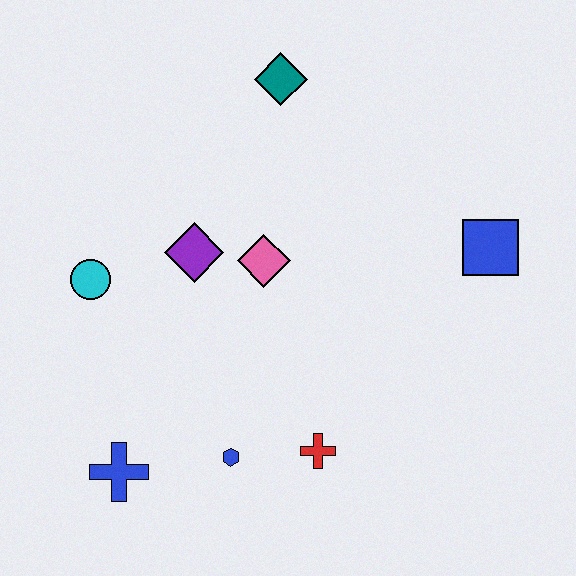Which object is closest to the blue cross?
The blue hexagon is closest to the blue cross.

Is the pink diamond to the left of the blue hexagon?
No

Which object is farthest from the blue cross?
The blue square is farthest from the blue cross.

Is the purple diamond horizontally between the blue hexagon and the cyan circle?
Yes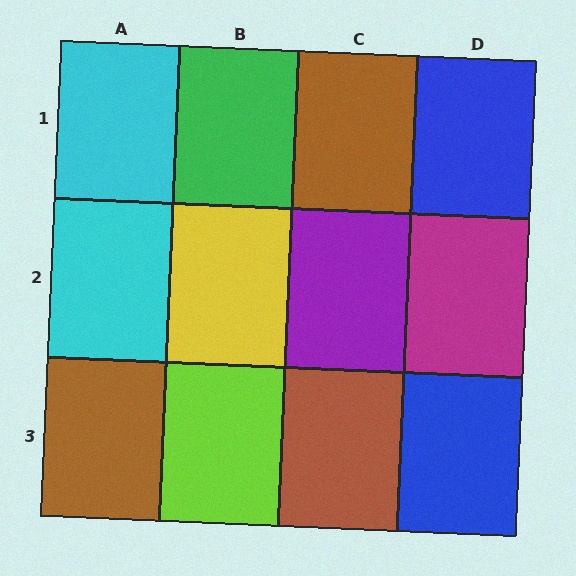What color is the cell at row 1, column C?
Brown.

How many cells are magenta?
1 cell is magenta.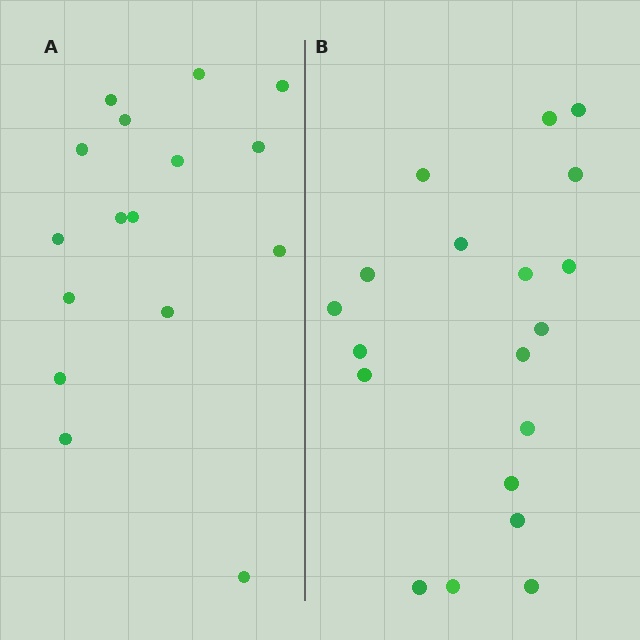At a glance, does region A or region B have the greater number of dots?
Region B (the right region) has more dots.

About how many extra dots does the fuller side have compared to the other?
Region B has just a few more — roughly 2 or 3 more dots than region A.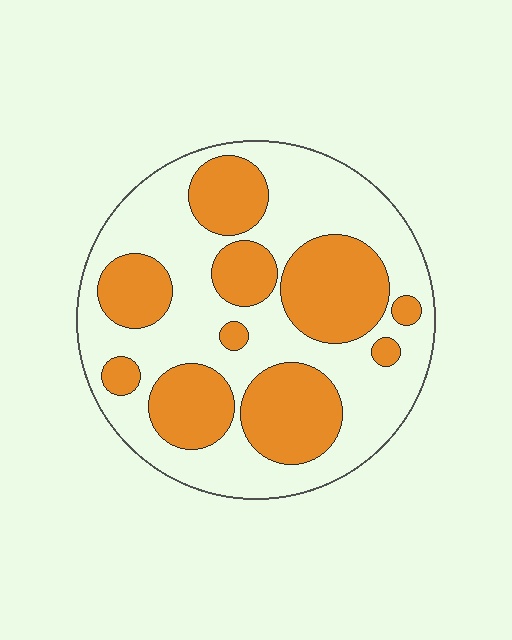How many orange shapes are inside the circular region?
10.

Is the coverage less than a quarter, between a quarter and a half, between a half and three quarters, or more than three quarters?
Between a quarter and a half.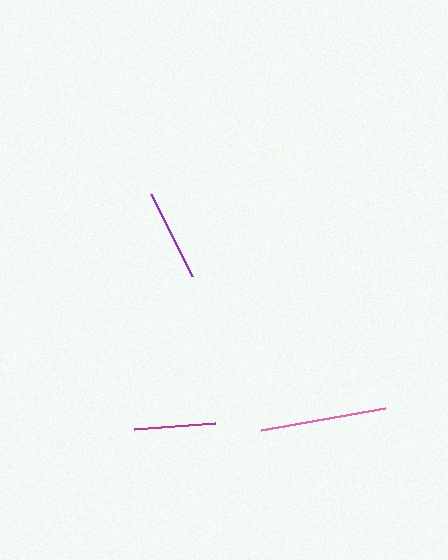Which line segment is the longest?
The pink line is the longest at approximately 126 pixels.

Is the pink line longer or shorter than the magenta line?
The pink line is longer than the magenta line.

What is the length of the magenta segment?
The magenta segment is approximately 81 pixels long.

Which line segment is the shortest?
The magenta line is the shortest at approximately 81 pixels.